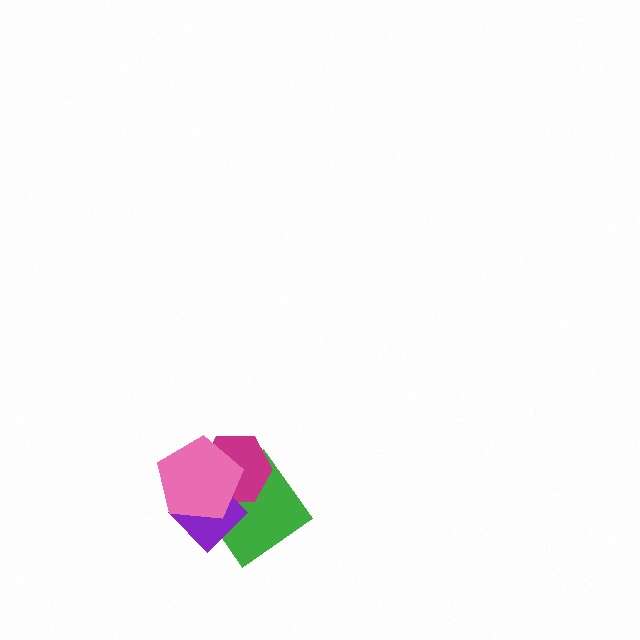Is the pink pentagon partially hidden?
No, no other shape covers it.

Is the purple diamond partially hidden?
Yes, it is partially covered by another shape.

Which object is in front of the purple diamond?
The pink pentagon is in front of the purple diamond.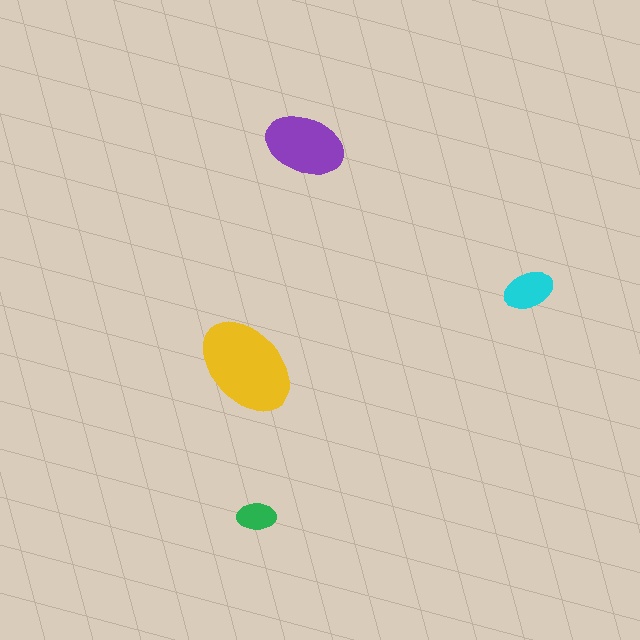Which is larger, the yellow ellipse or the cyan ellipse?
The yellow one.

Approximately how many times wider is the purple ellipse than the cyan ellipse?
About 1.5 times wider.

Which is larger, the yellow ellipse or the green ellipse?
The yellow one.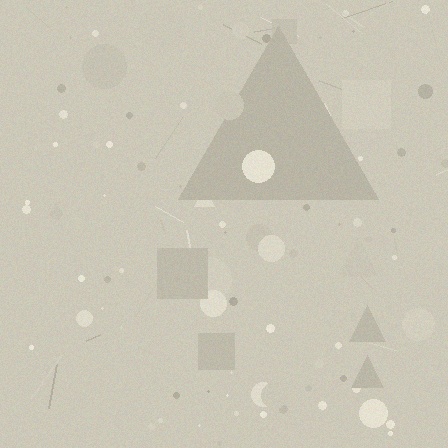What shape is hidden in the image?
A triangle is hidden in the image.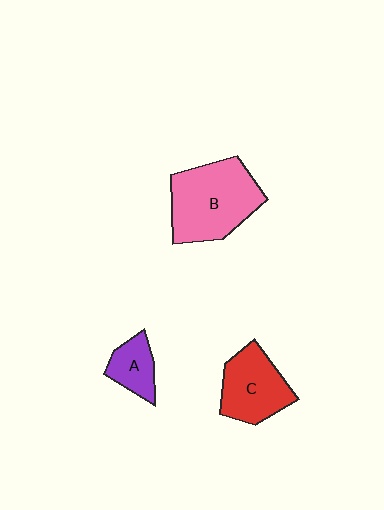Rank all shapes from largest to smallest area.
From largest to smallest: B (pink), C (red), A (purple).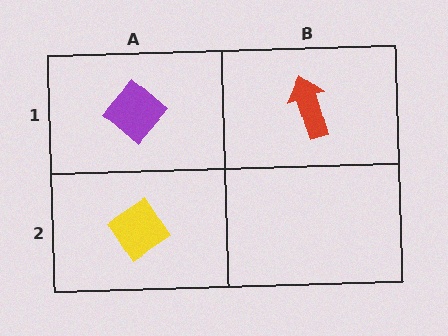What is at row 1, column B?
A red arrow.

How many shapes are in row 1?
2 shapes.